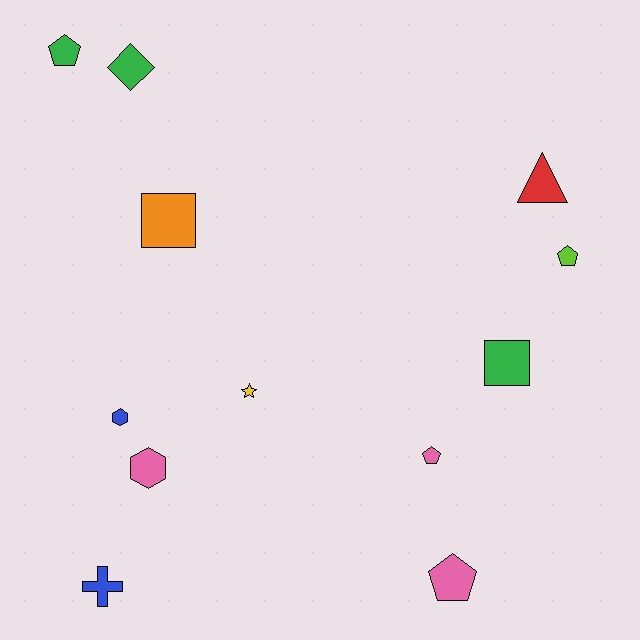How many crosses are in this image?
There is 1 cross.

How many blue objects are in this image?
There are 2 blue objects.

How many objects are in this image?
There are 12 objects.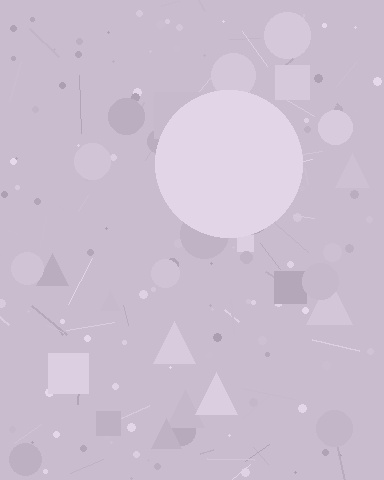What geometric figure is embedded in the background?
A circle is embedded in the background.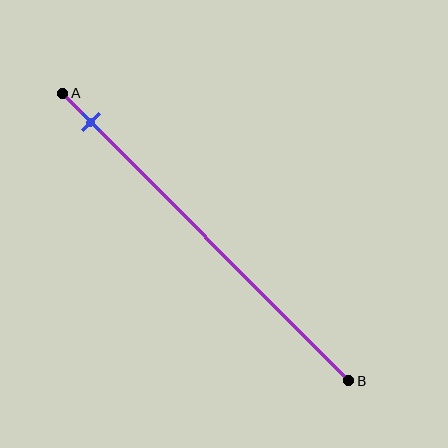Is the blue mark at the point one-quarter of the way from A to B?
No, the mark is at about 10% from A, not at the 25% one-quarter point.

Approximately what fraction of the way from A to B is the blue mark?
The blue mark is approximately 10% of the way from A to B.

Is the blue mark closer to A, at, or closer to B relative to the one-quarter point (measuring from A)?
The blue mark is closer to point A than the one-quarter point of segment AB.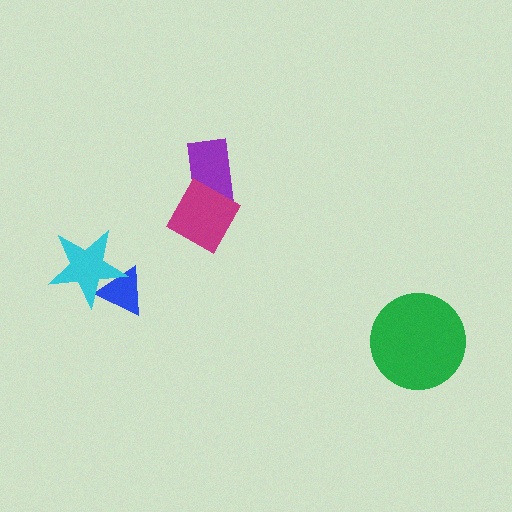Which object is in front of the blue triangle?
The cyan star is in front of the blue triangle.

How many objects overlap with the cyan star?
1 object overlaps with the cyan star.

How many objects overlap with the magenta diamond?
1 object overlaps with the magenta diamond.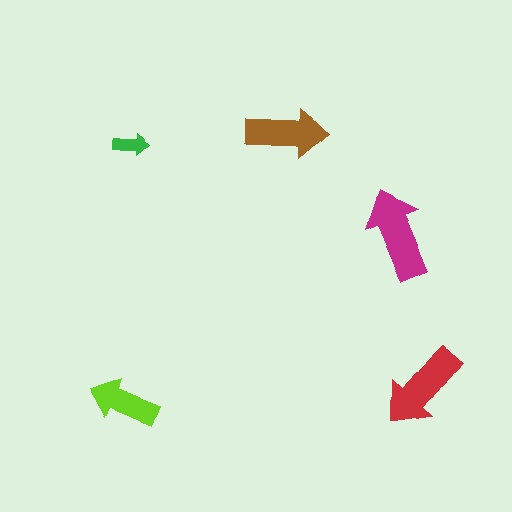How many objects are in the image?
There are 5 objects in the image.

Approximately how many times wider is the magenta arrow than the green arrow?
About 2.5 times wider.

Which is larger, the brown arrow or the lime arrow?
The brown one.